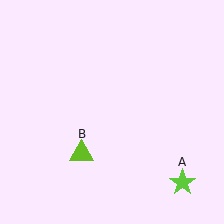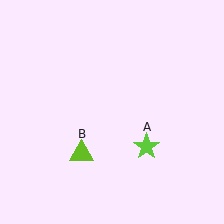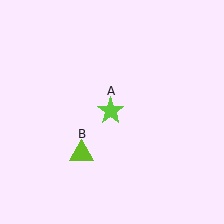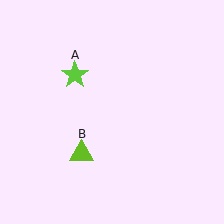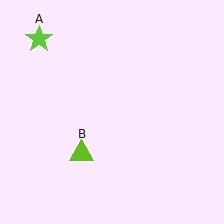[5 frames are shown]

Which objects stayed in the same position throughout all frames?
Lime triangle (object B) remained stationary.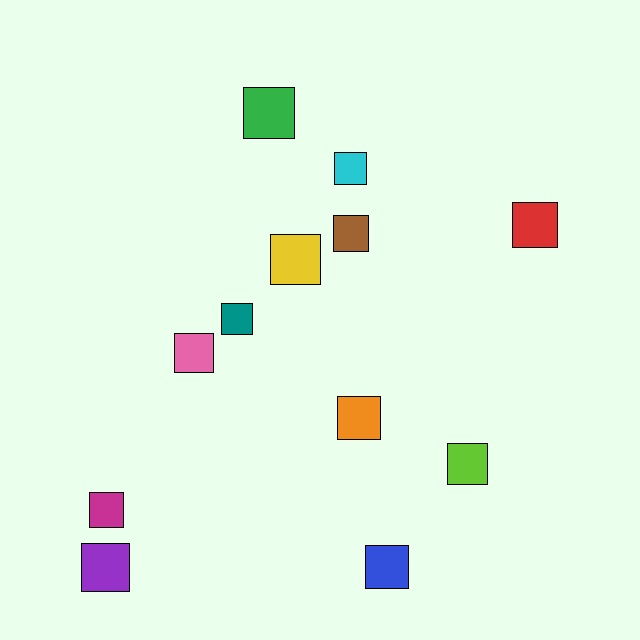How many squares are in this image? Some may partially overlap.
There are 12 squares.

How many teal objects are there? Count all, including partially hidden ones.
There is 1 teal object.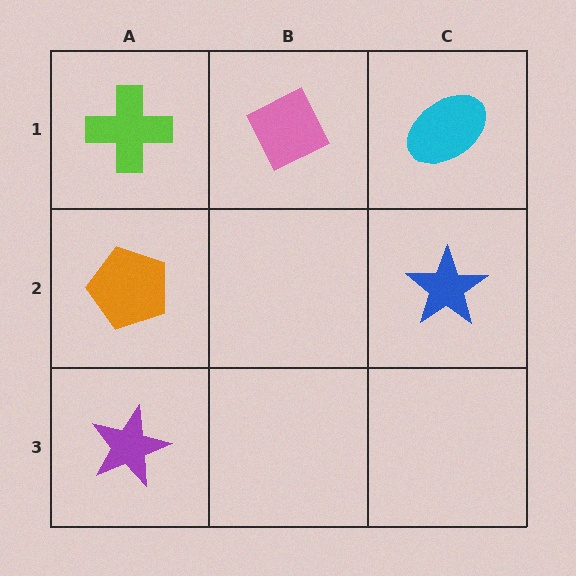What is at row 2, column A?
An orange pentagon.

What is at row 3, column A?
A purple star.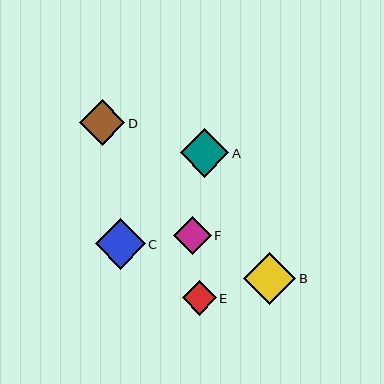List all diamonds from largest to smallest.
From largest to smallest: B, C, A, D, F, E.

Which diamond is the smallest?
Diamond E is the smallest with a size of approximately 34 pixels.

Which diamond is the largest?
Diamond B is the largest with a size of approximately 52 pixels.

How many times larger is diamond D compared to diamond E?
Diamond D is approximately 1.3 times the size of diamond E.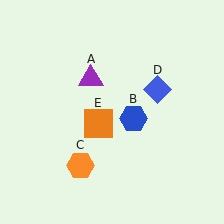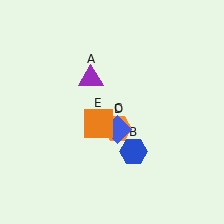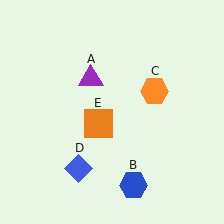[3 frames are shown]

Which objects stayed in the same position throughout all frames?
Purple triangle (object A) and orange square (object E) remained stationary.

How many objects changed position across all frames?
3 objects changed position: blue hexagon (object B), orange hexagon (object C), blue diamond (object D).